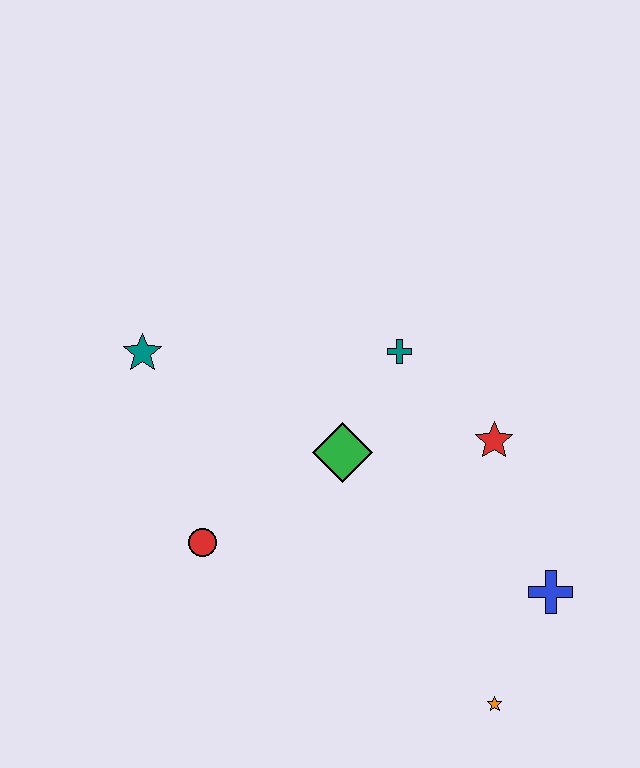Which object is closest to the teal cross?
The green diamond is closest to the teal cross.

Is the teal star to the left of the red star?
Yes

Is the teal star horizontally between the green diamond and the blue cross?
No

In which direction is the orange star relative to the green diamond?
The orange star is below the green diamond.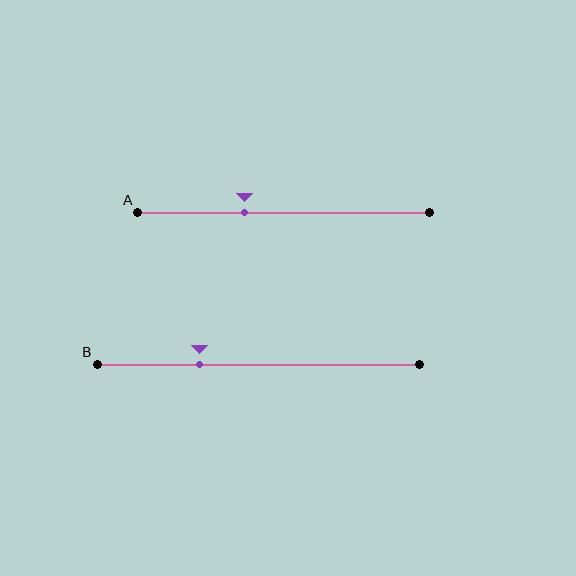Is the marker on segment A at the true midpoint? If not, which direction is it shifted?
No, the marker on segment A is shifted to the left by about 14% of the segment length.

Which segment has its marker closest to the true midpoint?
Segment A has its marker closest to the true midpoint.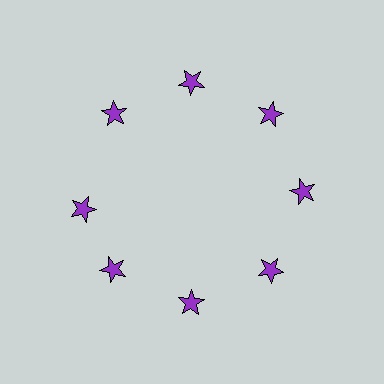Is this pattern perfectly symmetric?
No. The 8 purple stars are arranged in a ring, but one element near the 9 o'clock position is rotated out of alignment along the ring, breaking the 8-fold rotational symmetry.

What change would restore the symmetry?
The symmetry would be restored by rotating it back into even spacing with its neighbors so that all 8 stars sit at equal angles and equal distance from the center.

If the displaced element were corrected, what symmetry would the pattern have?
It would have 8-fold rotational symmetry — the pattern would map onto itself every 45 degrees.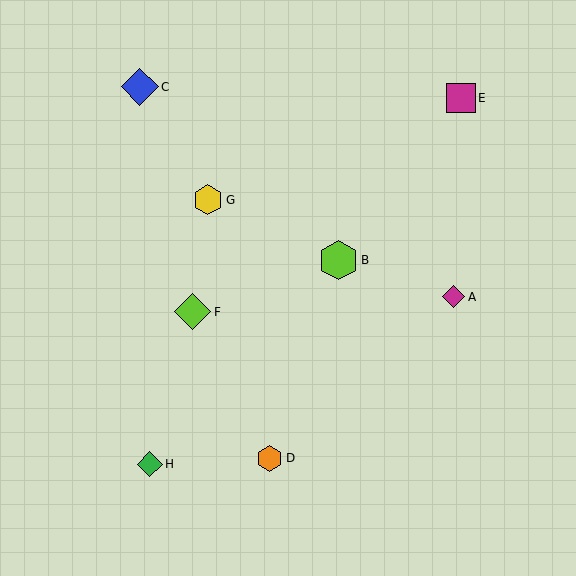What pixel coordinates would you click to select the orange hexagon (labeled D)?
Click at (270, 458) to select the orange hexagon D.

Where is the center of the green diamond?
The center of the green diamond is at (150, 464).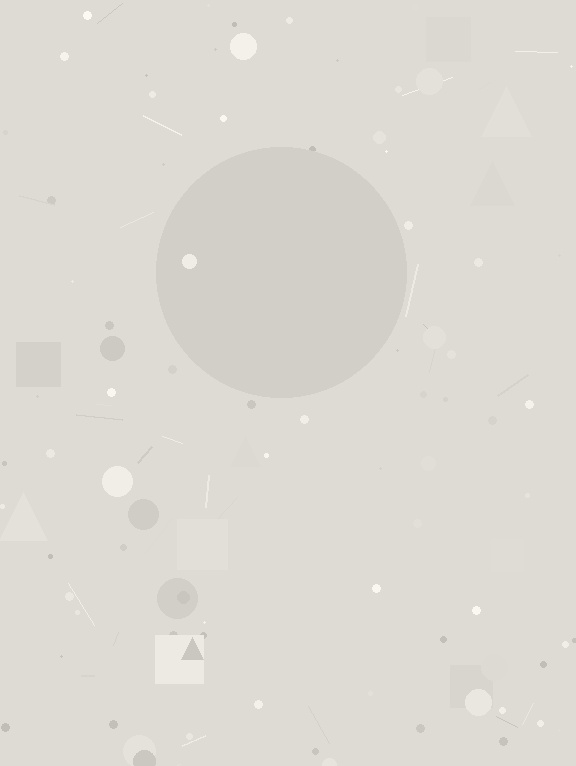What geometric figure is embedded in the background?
A circle is embedded in the background.